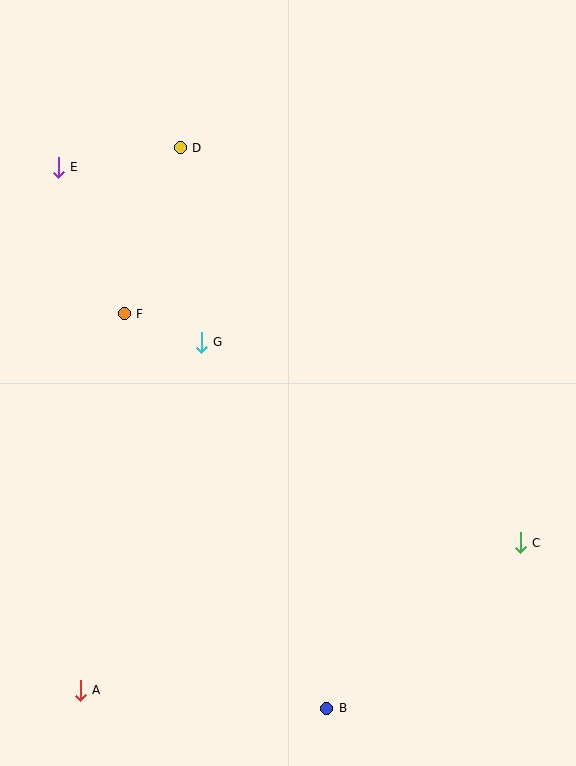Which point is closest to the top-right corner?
Point D is closest to the top-right corner.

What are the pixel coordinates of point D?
Point D is at (180, 148).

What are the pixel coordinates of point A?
Point A is at (80, 690).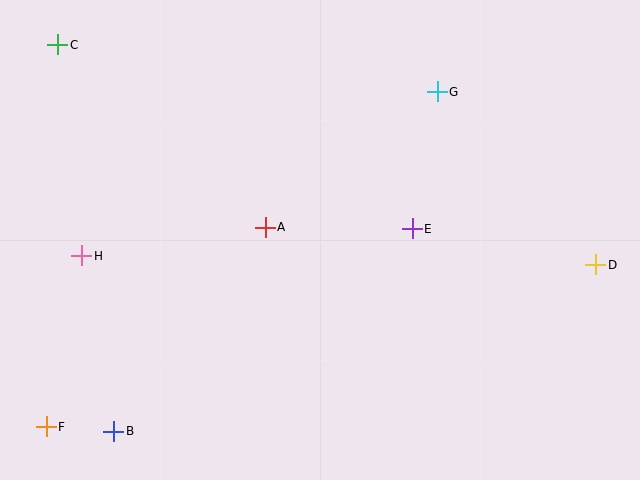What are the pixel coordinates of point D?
Point D is at (596, 265).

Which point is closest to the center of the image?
Point A at (265, 227) is closest to the center.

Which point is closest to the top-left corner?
Point C is closest to the top-left corner.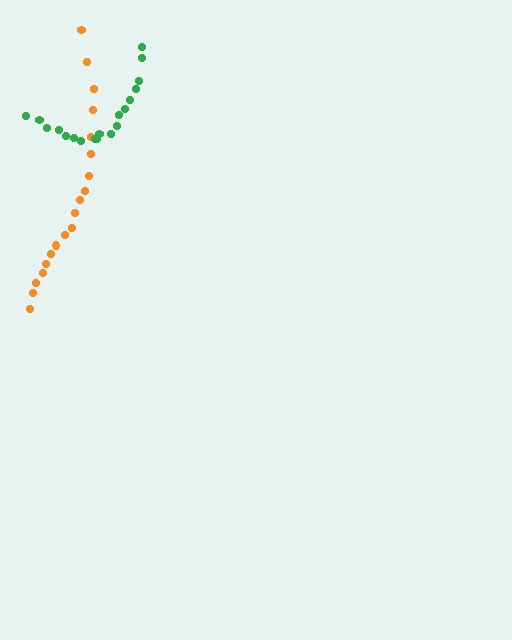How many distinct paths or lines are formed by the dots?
There are 2 distinct paths.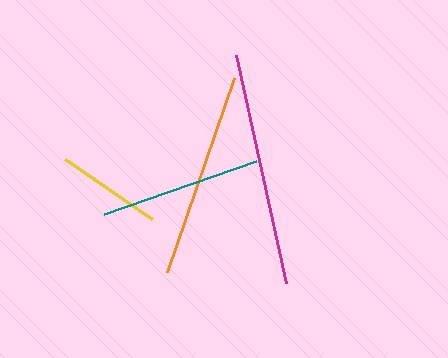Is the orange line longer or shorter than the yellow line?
The orange line is longer than the yellow line.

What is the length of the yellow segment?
The yellow segment is approximately 106 pixels long.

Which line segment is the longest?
The magenta line is the longest at approximately 233 pixels.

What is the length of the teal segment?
The teal segment is approximately 161 pixels long.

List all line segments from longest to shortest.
From longest to shortest: magenta, orange, teal, yellow.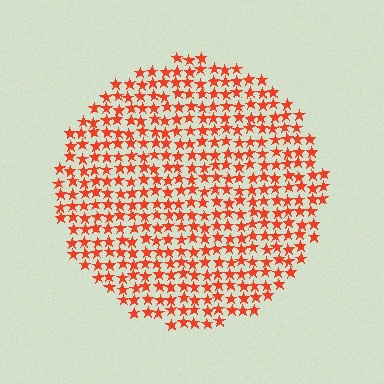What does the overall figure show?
The overall figure shows a circle.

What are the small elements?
The small elements are stars.